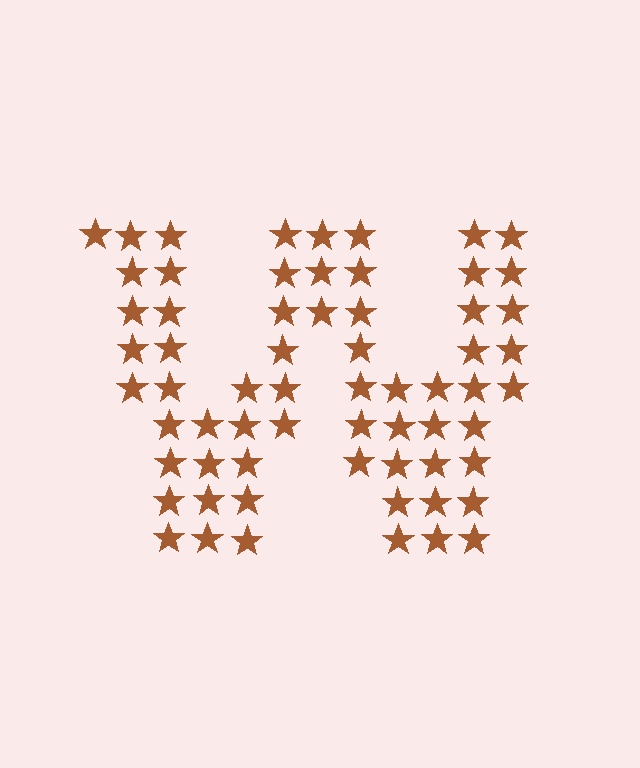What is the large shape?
The large shape is the letter W.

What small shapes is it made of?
It is made of small stars.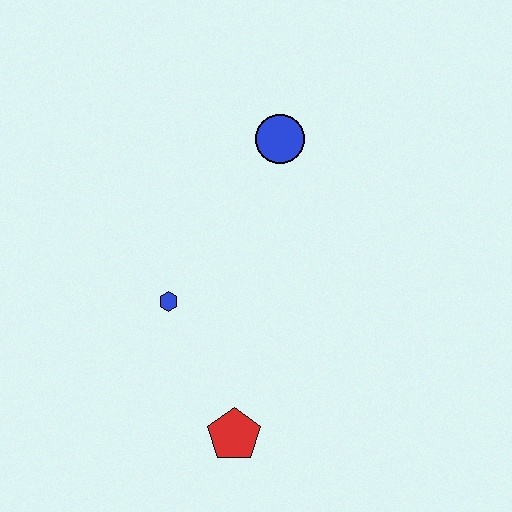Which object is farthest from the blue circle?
The red pentagon is farthest from the blue circle.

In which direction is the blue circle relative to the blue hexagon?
The blue circle is above the blue hexagon.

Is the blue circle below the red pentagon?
No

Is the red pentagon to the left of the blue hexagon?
No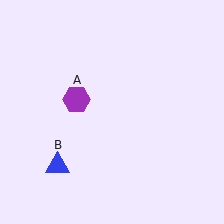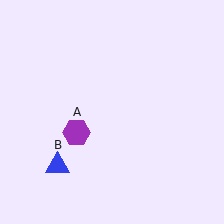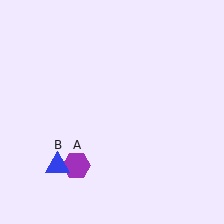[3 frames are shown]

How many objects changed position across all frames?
1 object changed position: purple hexagon (object A).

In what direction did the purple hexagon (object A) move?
The purple hexagon (object A) moved down.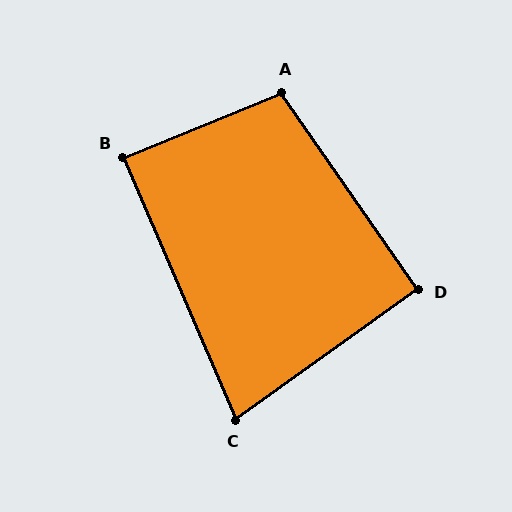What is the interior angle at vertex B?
Approximately 89 degrees (approximately right).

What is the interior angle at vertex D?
Approximately 91 degrees (approximately right).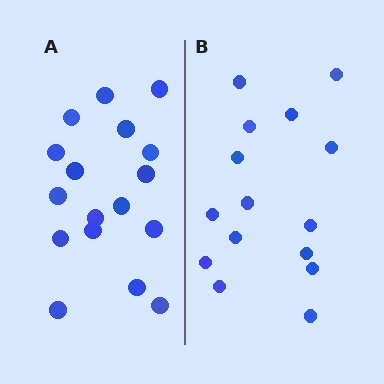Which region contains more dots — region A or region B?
Region A (the left region) has more dots.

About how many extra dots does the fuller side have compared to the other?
Region A has just a few more — roughly 2 or 3 more dots than region B.